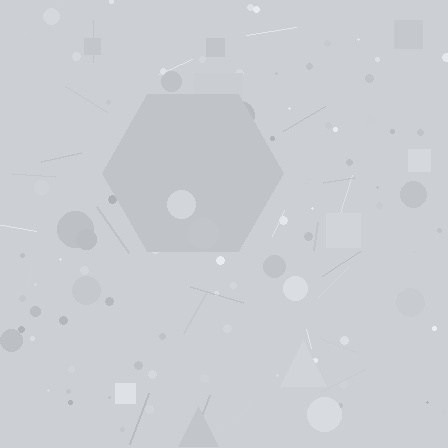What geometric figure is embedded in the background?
A hexagon is embedded in the background.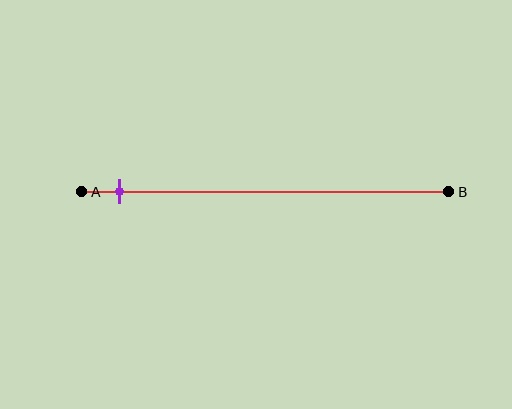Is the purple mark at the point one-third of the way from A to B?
No, the mark is at about 10% from A, not at the 33% one-third point.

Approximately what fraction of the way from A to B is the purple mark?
The purple mark is approximately 10% of the way from A to B.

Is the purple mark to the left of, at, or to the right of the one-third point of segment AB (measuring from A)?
The purple mark is to the left of the one-third point of segment AB.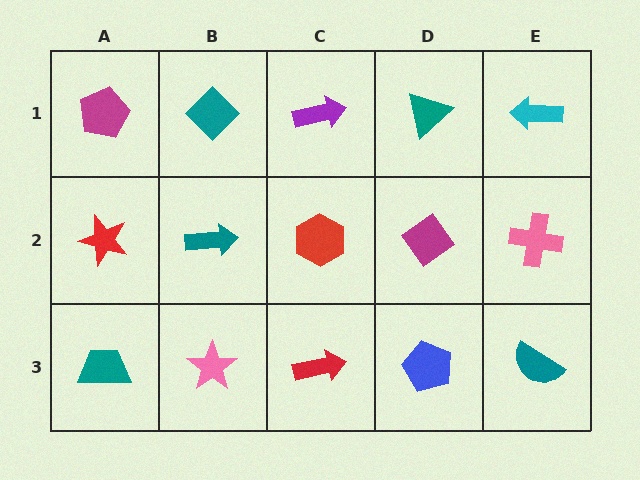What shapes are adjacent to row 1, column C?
A red hexagon (row 2, column C), a teal diamond (row 1, column B), a teal triangle (row 1, column D).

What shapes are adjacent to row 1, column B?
A teal arrow (row 2, column B), a magenta pentagon (row 1, column A), a purple arrow (row 1, column C).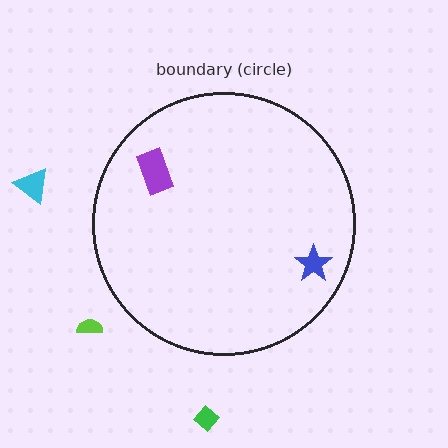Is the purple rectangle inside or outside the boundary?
Inside.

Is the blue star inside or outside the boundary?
Inside.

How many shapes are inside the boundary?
2 inside, 3 outside.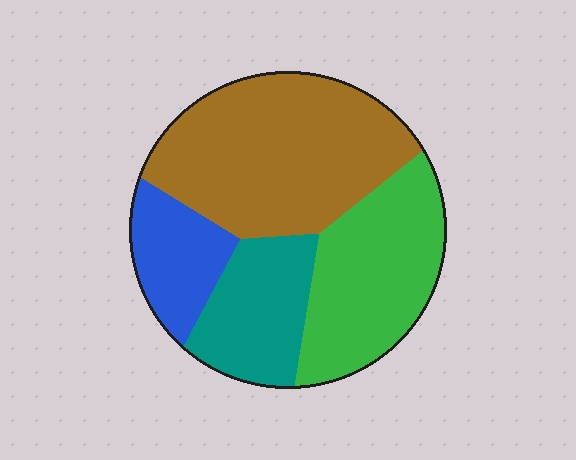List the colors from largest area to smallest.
From largest to smallest: brown, green, teal, blue.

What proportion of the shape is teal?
Teal covers roughly 20% of the shape.